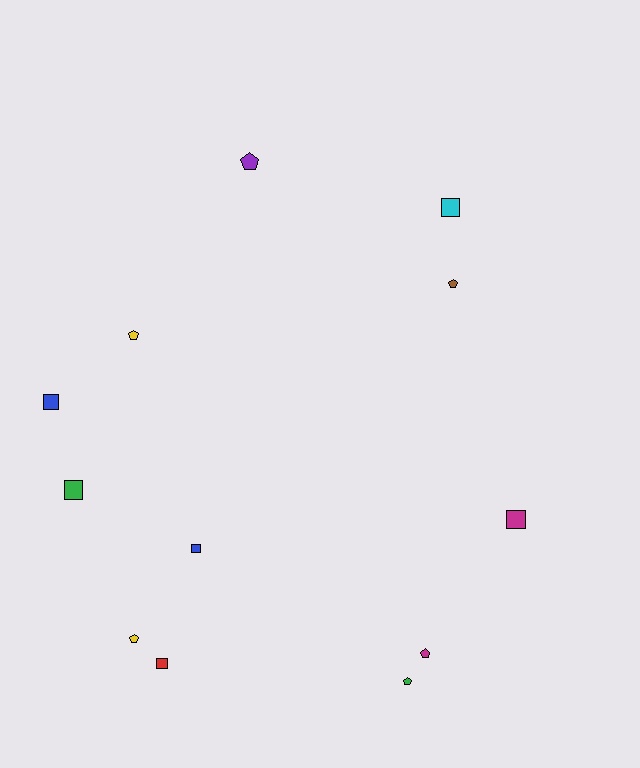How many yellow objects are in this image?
There are 2 yellow objects.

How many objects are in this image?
There are 12 objects.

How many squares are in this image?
There are 6 squares.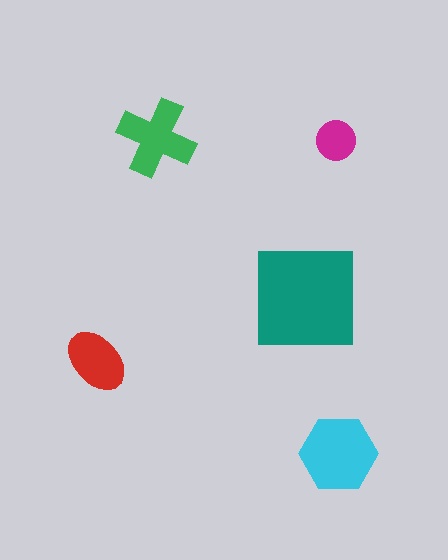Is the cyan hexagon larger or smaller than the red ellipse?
Larger.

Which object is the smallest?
The magenta circle.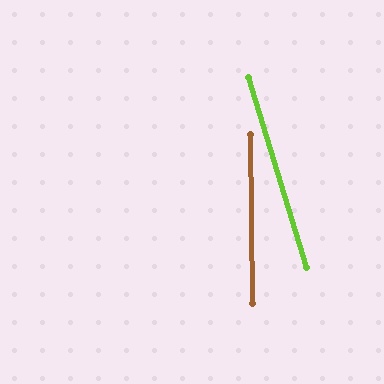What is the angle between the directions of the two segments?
Approximately 16 degrees.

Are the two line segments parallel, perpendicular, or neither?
Neither parallel nor perpendicular — they differ by about 16°.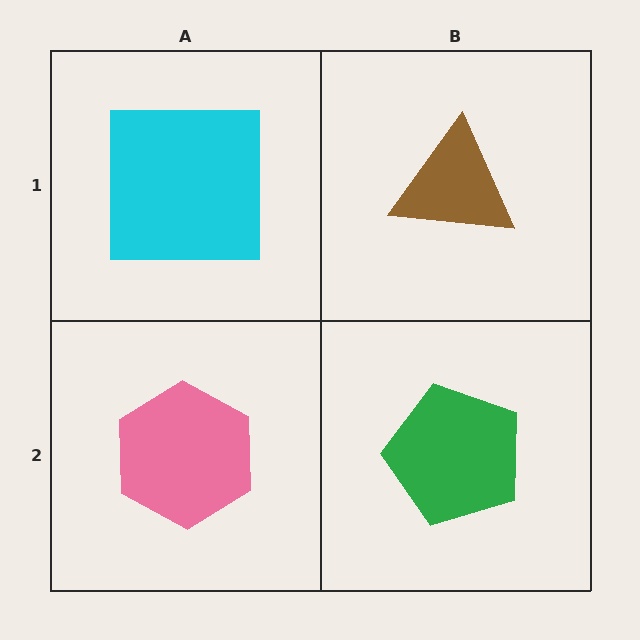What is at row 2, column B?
A green pentagon.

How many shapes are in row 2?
2 shapes.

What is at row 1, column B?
A brown triangle.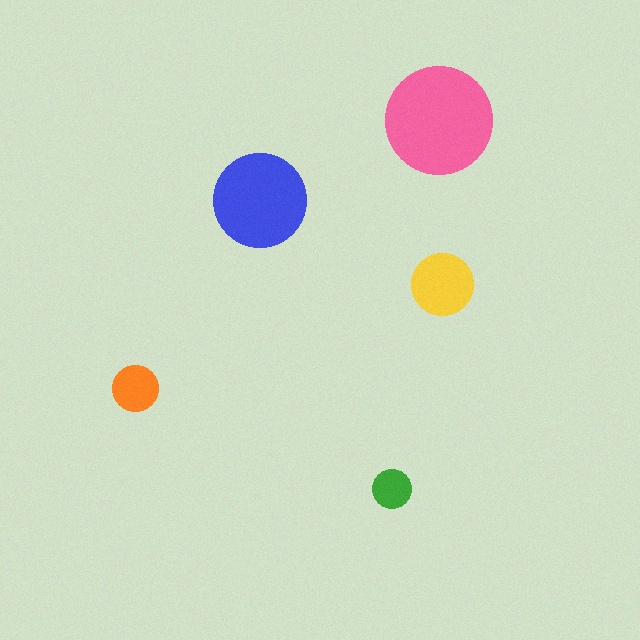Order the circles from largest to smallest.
the pink one, the blue one, the yellow one, the orange one, the green one.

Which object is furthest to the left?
The orange circle is leftmost.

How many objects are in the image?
There are 5 objects in the image.